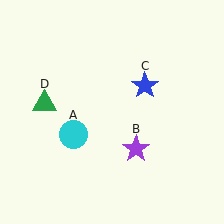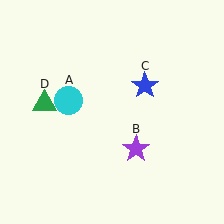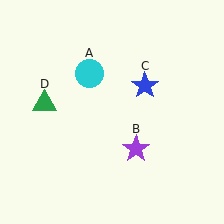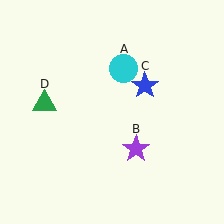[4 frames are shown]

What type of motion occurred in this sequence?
The cyan circle (object A) rotated clockwise around the center of the scene.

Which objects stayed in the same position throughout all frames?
Purple star (object B) and blue star (object C) and green triangle (object D) remained stationary.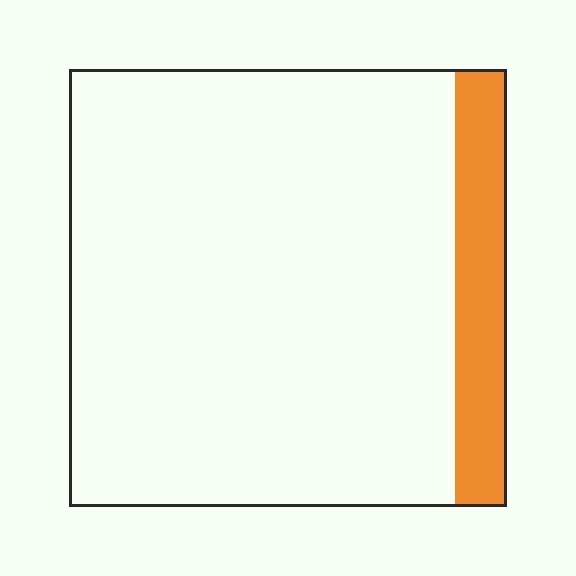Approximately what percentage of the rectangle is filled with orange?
Approximately 10%.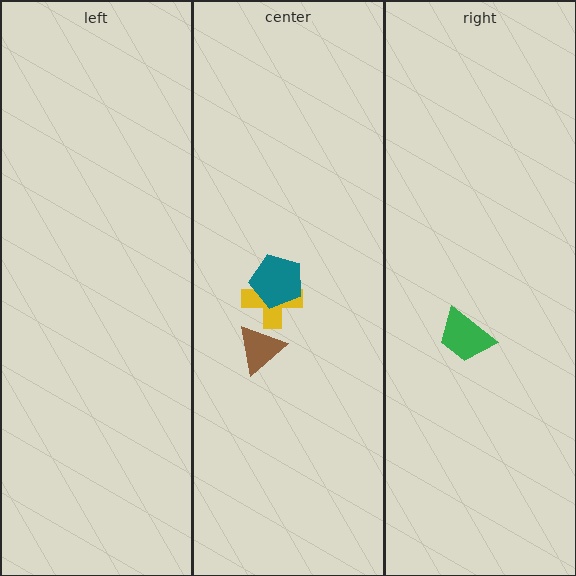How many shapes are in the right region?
1.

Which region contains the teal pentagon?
The center region.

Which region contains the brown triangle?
The center region.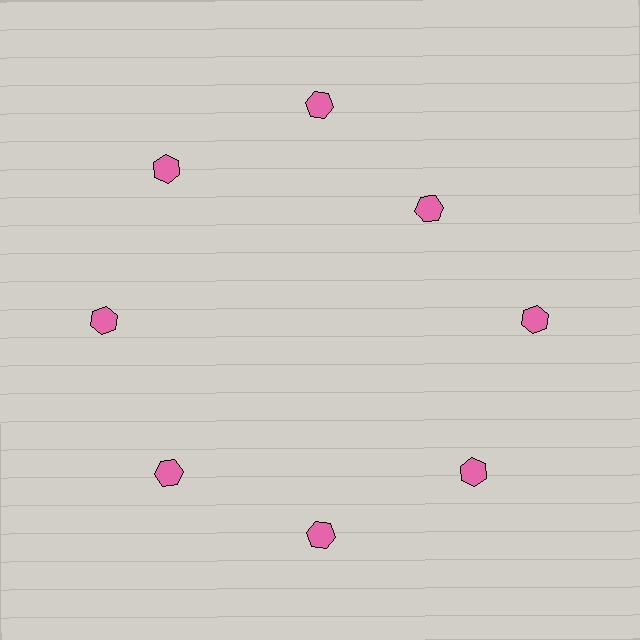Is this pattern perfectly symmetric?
No. The 8 pink hexagons are arranged in a ring, but one element near the 2 o'clock position is pulled inward toward the center, breaking the 8-fold rotational symmetry.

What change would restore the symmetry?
The symmetry would be restored by moving it outward, back onto the ring so that all 8 hexagons sit at equal angles and equal distance from the center.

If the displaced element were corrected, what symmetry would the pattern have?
It would have 8-fold rotational symmetry — the pattern would map onto itself every 45 degrees.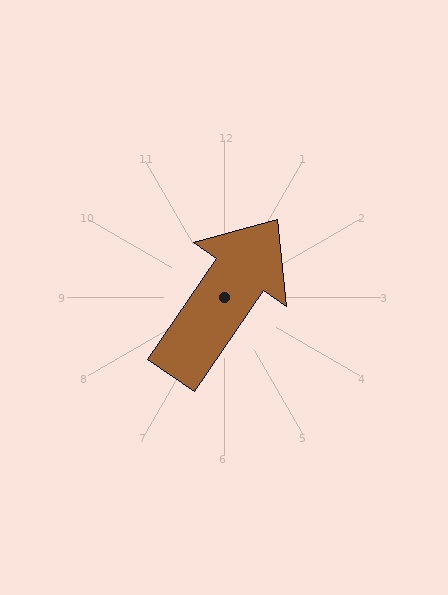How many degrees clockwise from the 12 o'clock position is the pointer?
Approximately 34 degrees.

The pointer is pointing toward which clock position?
Roughly 1 o'clock.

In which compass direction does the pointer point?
Northeast.